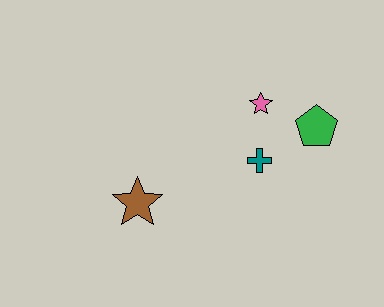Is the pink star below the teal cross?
No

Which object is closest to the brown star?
The teal cross is closest to the brown star.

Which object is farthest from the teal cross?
The brown star is farthest from the teal cross.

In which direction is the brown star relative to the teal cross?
The brown star is to the left of the teal cross.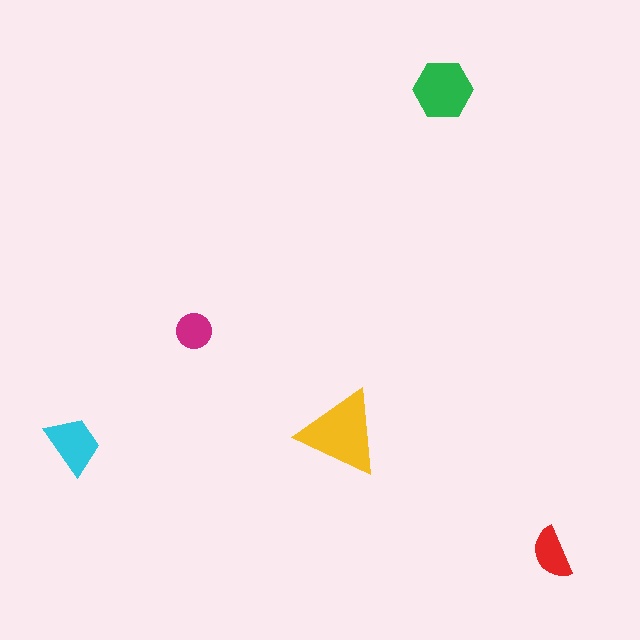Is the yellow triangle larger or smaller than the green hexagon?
Larger.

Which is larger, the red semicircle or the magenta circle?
The red semicircle.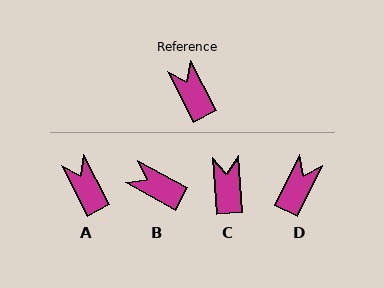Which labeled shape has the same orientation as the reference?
A.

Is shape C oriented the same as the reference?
No, it is off by about 23 degrees.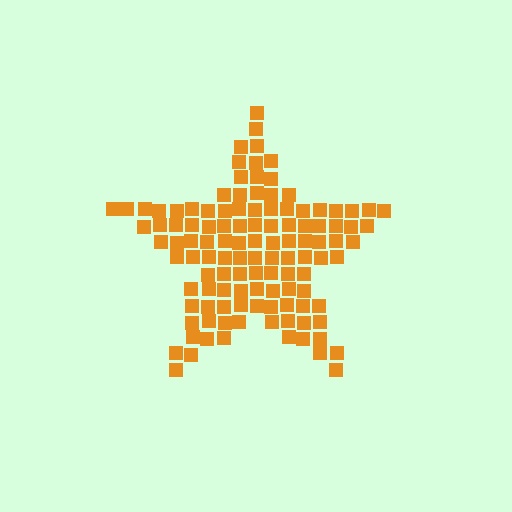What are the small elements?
The small elements are squares.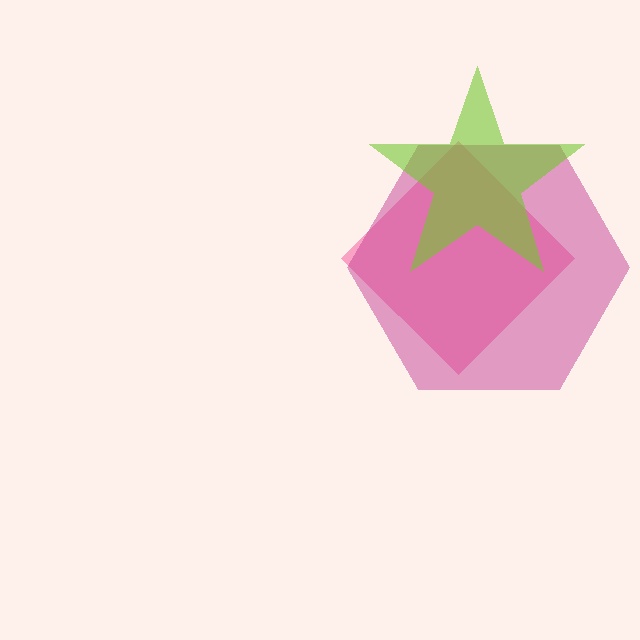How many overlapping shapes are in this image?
There are 3 overlapping shapes in the image.